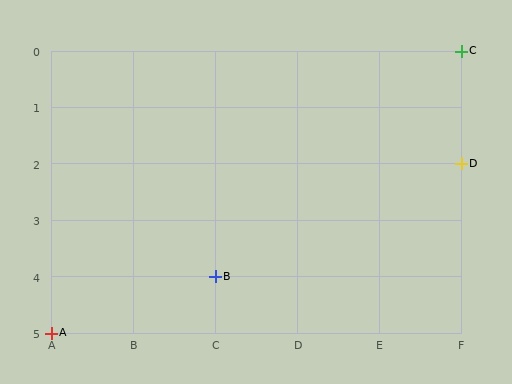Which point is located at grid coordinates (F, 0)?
Point C is at (F, 0).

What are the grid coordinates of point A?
Point A is at grid coordinates (A, 5).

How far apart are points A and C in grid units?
Points A and C are 5 columns and 5 rows apart (about 7.1 grid units diagonally).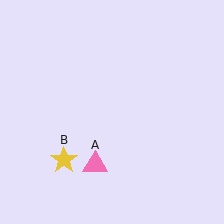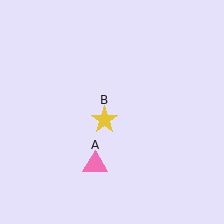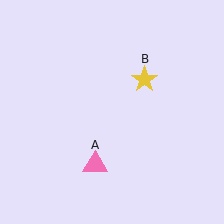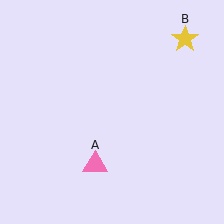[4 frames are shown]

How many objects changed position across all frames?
1 object changed position: yellow star (object B).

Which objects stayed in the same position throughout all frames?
Pink triangle (object A) remained stationary.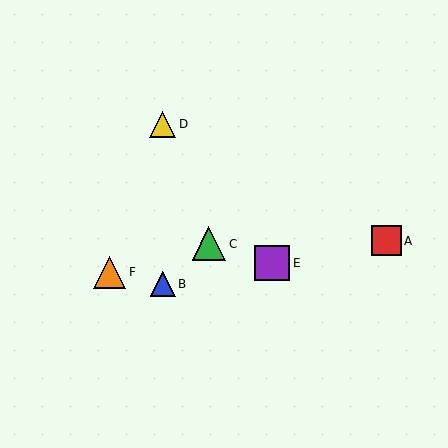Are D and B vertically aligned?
Yes, both are at x≈163.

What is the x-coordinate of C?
Object C is at x≈209.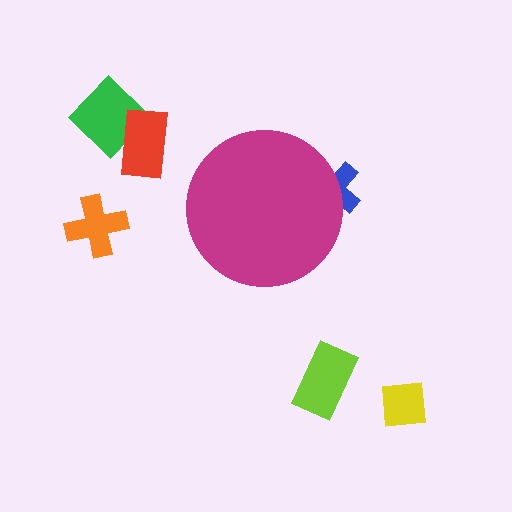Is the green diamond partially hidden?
No, the green diamond is fully visible.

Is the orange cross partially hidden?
No, the orange cross is fully visible.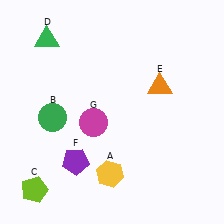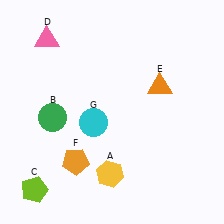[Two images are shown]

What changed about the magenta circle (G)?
In Image 1, G is magenta. In Image 2, it changed to cyan.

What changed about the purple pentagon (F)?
In Image 1, F is purple. In Image 2, it changed to orange.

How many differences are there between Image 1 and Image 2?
There are 3 differences between the two images.